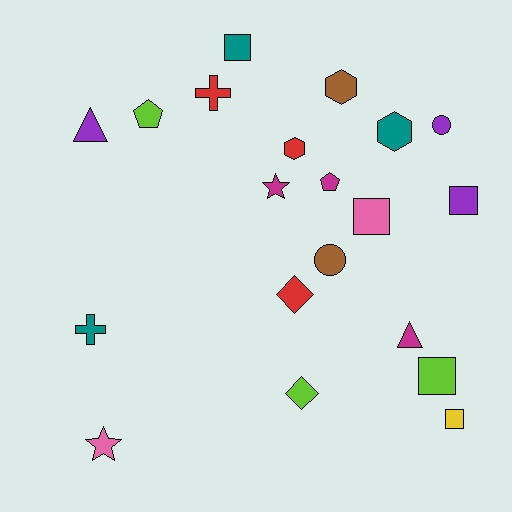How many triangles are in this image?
There are 2 triangles.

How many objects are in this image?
There are 20 objects.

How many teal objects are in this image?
There are 3 teal objects.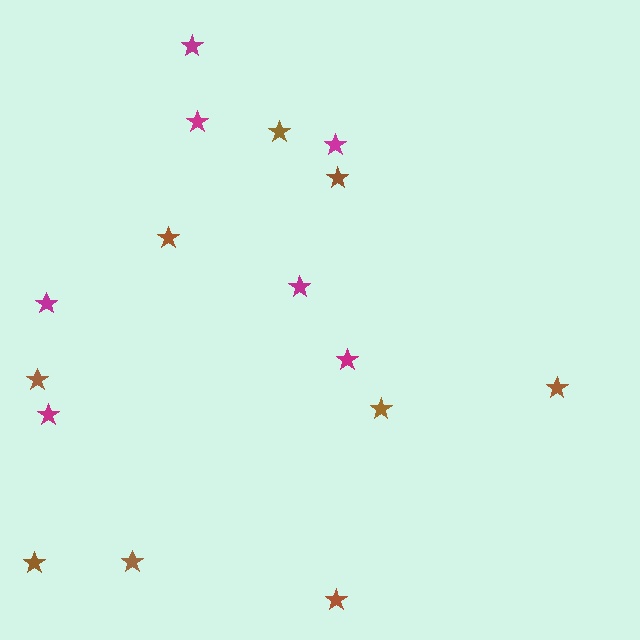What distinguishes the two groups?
There are 2 groups: one group of magenta stars (7) and one group of brown stars (9).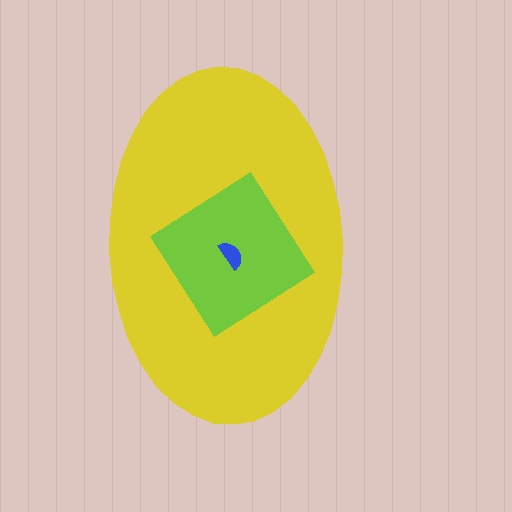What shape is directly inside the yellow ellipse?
The lime diamond.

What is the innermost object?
The blue semicircle.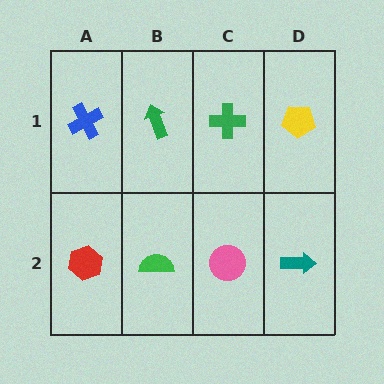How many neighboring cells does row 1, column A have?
2.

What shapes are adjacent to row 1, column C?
A pink circle (row 2, column C), a green arrow (row 1, column B), a yellow pentagon (row 1, column D).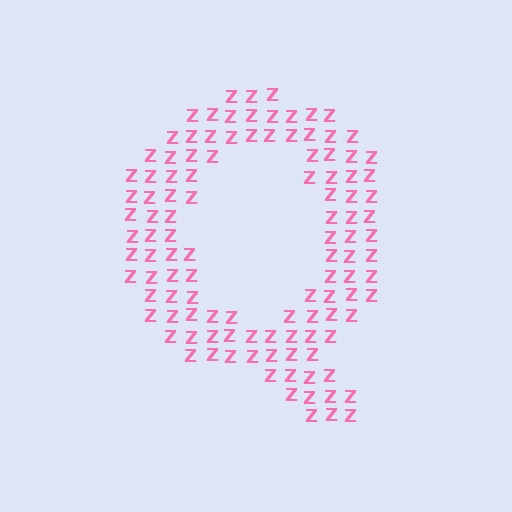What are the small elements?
The small elements are letter Z's.